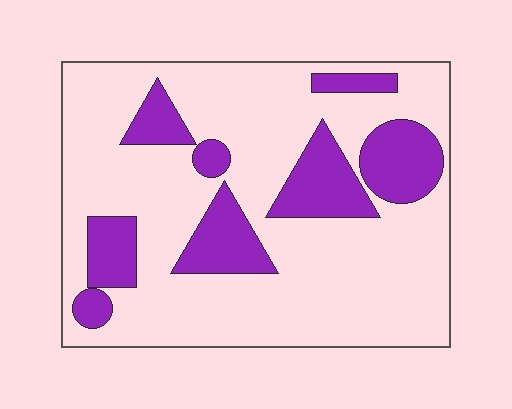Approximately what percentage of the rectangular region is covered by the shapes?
Approximately 25%.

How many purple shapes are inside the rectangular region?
8.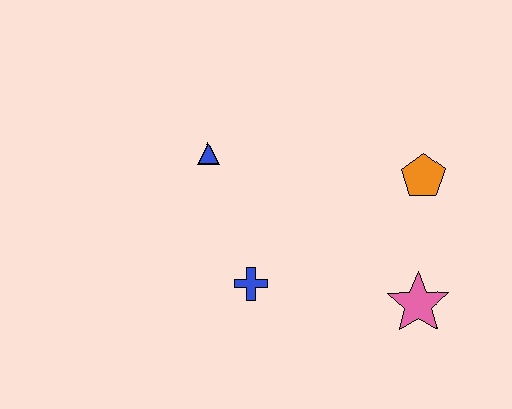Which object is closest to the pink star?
The orange pentagon is closest to the pink star.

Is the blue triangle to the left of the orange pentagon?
Yes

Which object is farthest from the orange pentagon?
The blue triangle is farthest from the orange pentagon.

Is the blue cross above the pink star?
Yes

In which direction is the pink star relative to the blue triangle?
The pink star is to the right of the blue triangle.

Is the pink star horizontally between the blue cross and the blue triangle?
No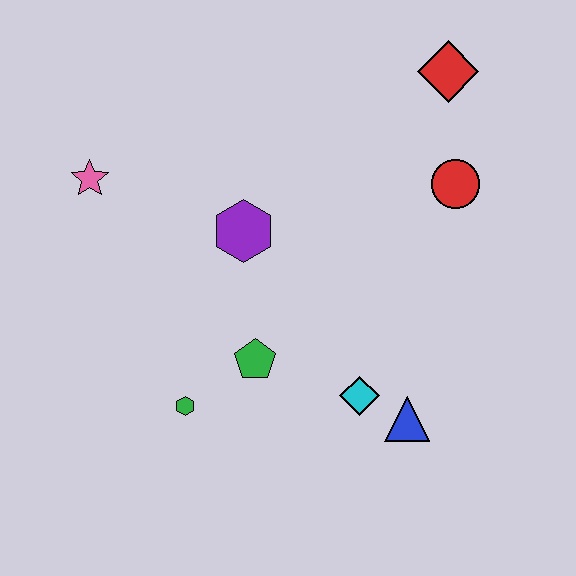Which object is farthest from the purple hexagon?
The red diamond is farthest from the purple hexagon.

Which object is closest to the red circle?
The red diamond is closest to the red circle.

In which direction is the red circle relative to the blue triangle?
The red circle is above the blue triangle.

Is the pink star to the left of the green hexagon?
Yes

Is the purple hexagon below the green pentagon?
No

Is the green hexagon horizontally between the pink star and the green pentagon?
Yes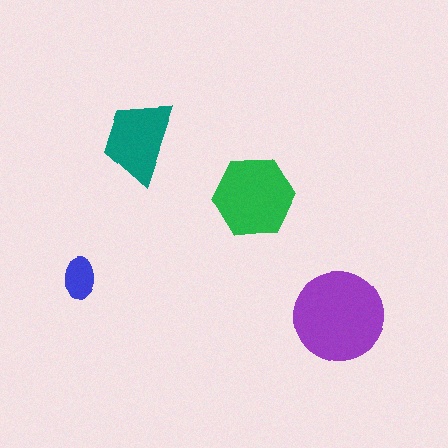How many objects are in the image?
There are 4 objects in the image.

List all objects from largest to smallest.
The purple circle, the green hexagon, the teal trapezoid, the blue ellipse.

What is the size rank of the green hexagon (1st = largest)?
2nd.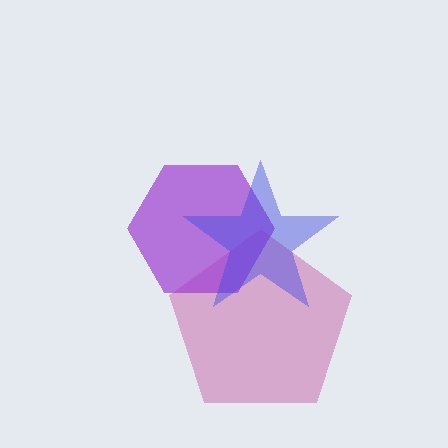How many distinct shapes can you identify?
There are 3 distinct shapes: a magenta pentagon, a purple hexagon, a blue star.